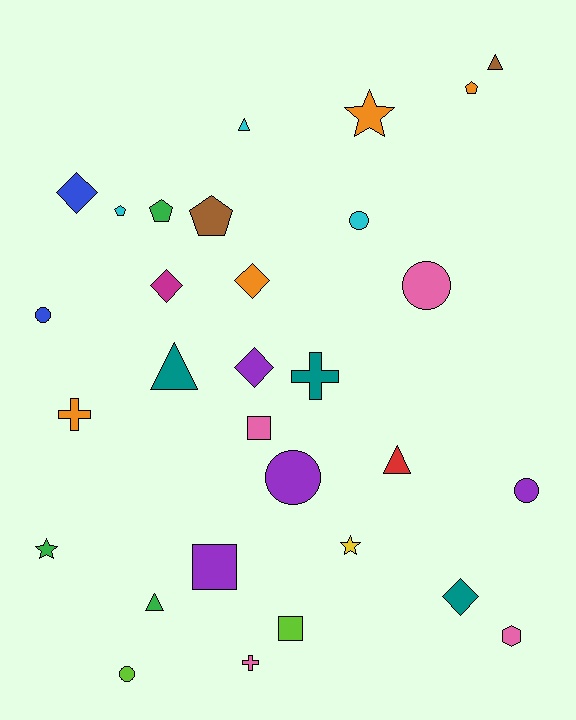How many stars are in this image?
There are 3 stars.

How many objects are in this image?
There are 30 objects.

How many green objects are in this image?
There are 3 green objects.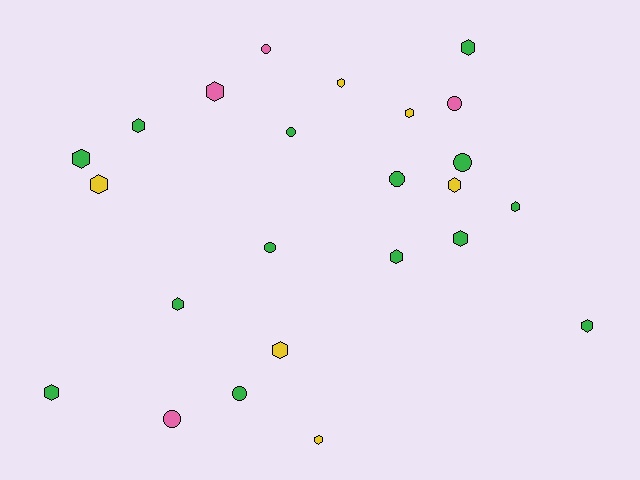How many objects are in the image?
There are 24 objects.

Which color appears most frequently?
Green, with 14 objects.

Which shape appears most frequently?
Hexagon, with 16 objects.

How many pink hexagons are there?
There is 1 pink hexagon.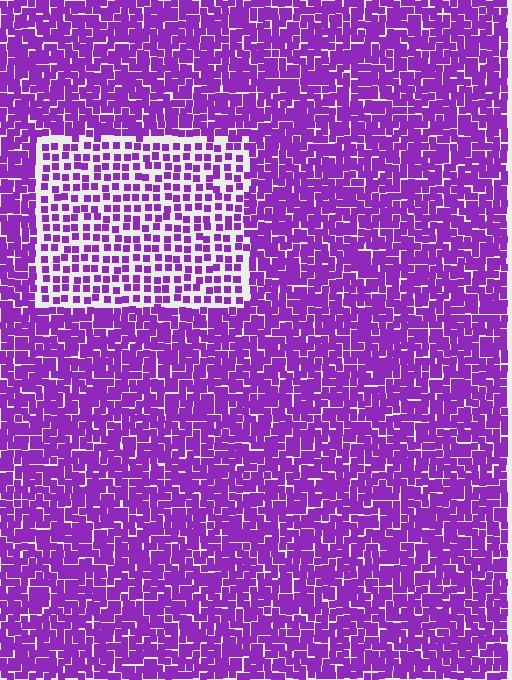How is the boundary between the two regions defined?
The boundary is defined by a change in element density (approximately 2.0x ratio). All elements are the same color, size, and shape.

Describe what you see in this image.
The image contains small purple elements arranged at two different densities. A rectangle-shaped region is visible where the elements are less densely packed than the surrounding area.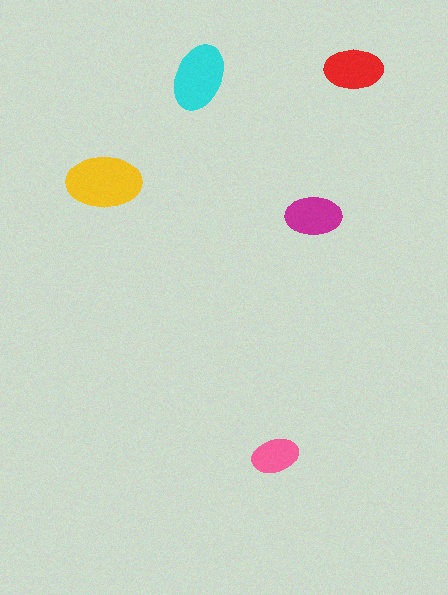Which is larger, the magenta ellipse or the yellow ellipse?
The yellow one.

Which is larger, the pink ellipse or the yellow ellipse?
The yellow one.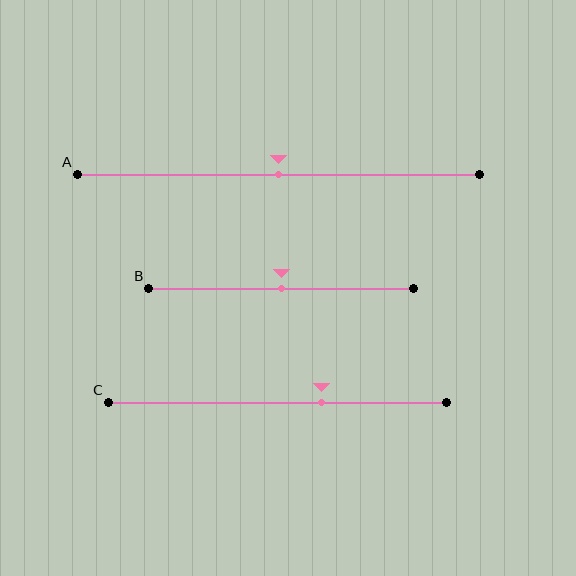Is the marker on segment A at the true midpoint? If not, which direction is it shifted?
Yes, the marker on segment A is at the true midpoint.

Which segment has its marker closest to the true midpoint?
Segment A has its marker closest to the true midpoint.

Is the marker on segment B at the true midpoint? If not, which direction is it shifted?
Yes, the marker on segment B is at the true midpoint.